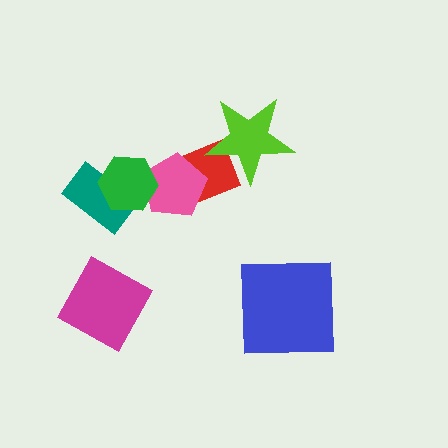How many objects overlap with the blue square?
0 objects overlap with the blue square.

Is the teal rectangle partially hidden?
Yes, it is partially covered by another shape.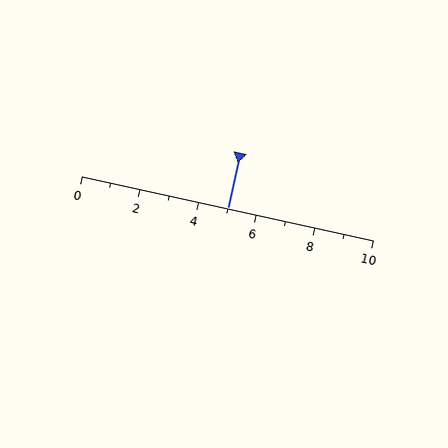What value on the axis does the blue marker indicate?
The marker indicates approximately 5.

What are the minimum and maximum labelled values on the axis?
The axis runs from 0 to 10.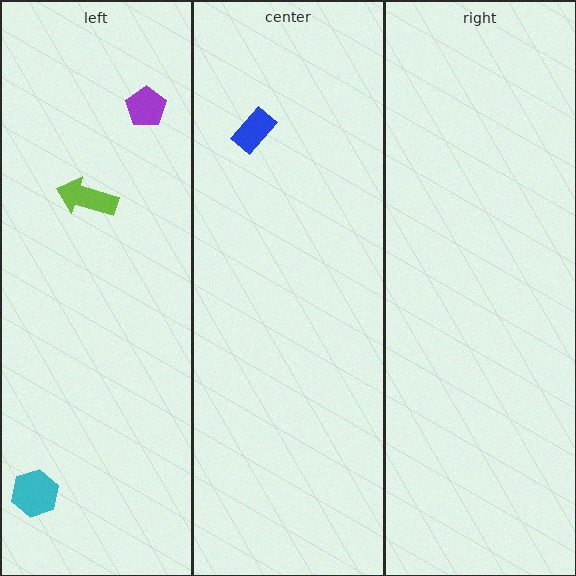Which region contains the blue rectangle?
The center region.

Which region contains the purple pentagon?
The left region.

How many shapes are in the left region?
3.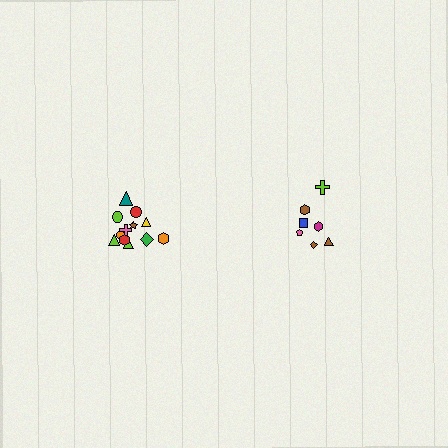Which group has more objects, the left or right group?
The left group.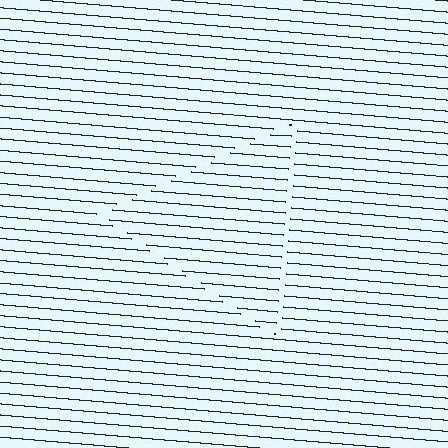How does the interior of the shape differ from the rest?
The interior of the shape contains the same grating, shifted by half a period — the contour is defined by the phase discontinuity where line-ends from the inner and outer gratings abut.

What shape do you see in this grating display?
An illusory triangle. The interior of the shape contains the same grating, shifted by half a period — the contour is defined by the phase discontinuity where line-ends from the inner and outer gratings abut.